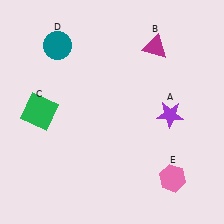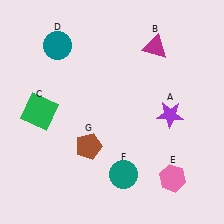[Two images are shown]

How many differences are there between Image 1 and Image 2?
There are 2 differences between the two images.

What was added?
A teal circle (F), a brown pentagon (G) were added in Image 2.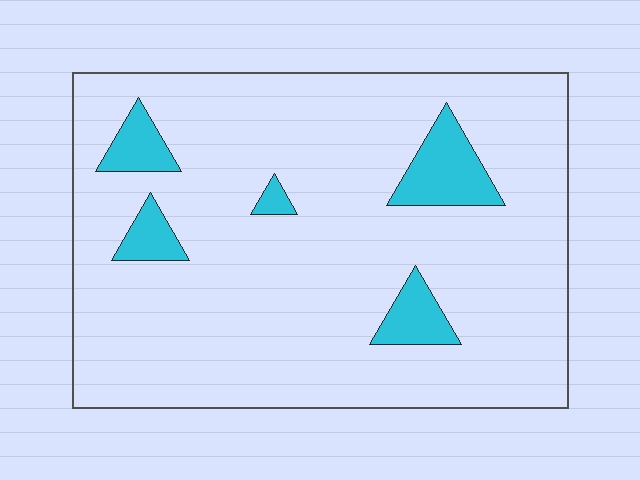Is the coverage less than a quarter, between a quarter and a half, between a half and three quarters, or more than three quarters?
Less than a quarter.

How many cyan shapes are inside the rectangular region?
5.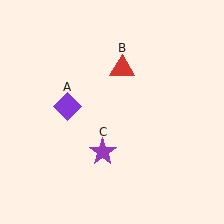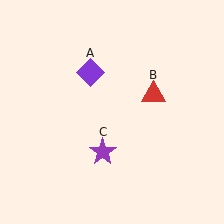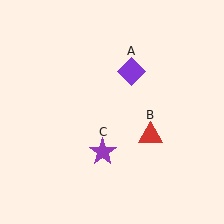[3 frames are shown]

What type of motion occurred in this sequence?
The purple diamond (object A), red triangle (object B) rotated clockwise around the center of the scene.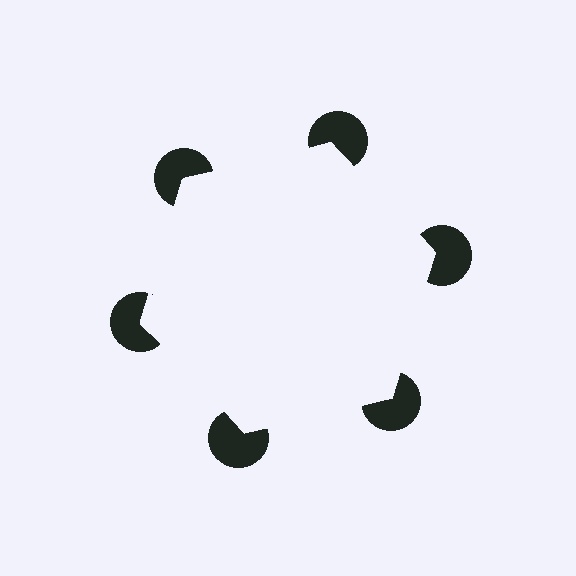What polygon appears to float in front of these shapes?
An illusory hexagon — its edges are inferred from the aligned wedge cuts in the pac-man discs, not physically drawn.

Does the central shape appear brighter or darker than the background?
It typically appears slightly brighter than the background, even though no actual brightness change is drawn.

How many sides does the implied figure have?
6 sides.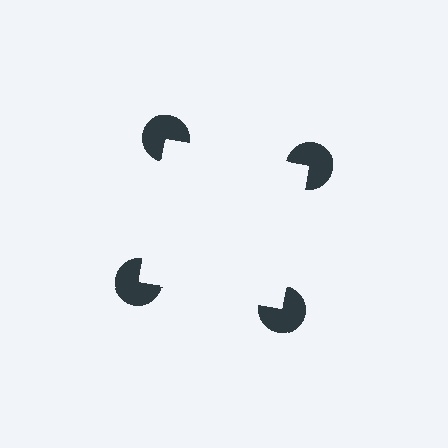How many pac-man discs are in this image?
There are 4 — one at each vertex of the illusory square.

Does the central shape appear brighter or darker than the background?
It typically appears slightly brighter than the background, even though no actual brightness change is drawn.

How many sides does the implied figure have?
4 sides.